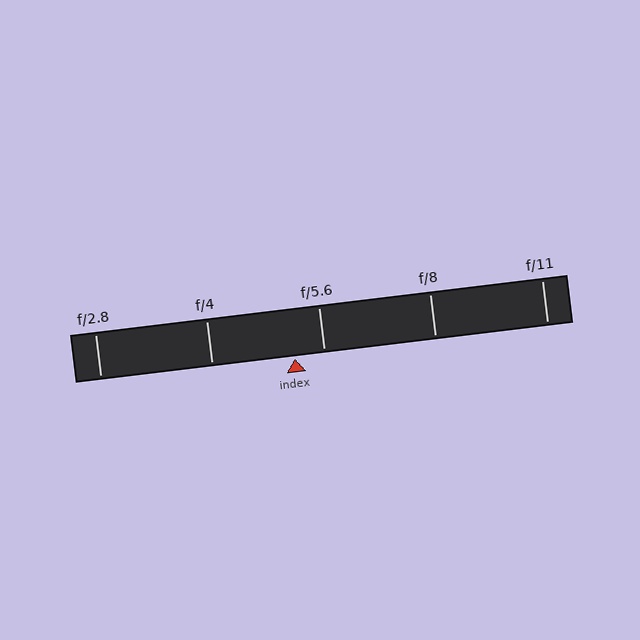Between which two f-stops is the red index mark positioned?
The index mark is between f/4 and f/5.6.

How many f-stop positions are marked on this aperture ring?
There are 5 f-stop positions marked.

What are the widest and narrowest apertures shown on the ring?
The widest aperture shown is f/2.8 and the narrowest is f/11.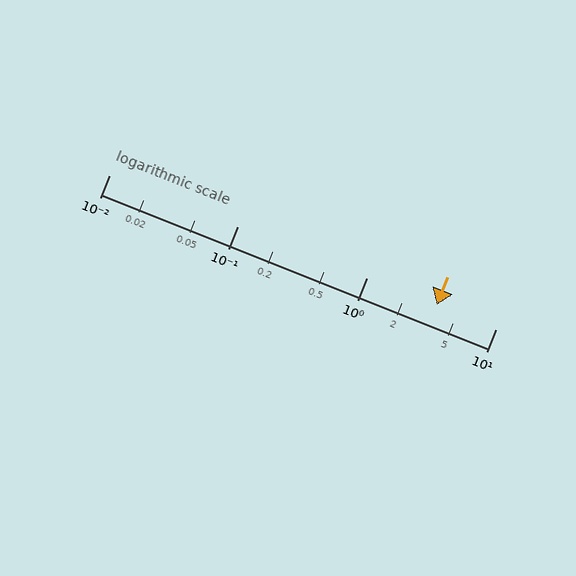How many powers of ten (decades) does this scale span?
The scale spans 3 decades, from 0.01 to 10.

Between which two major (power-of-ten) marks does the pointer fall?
The pointer is between 1 and 10.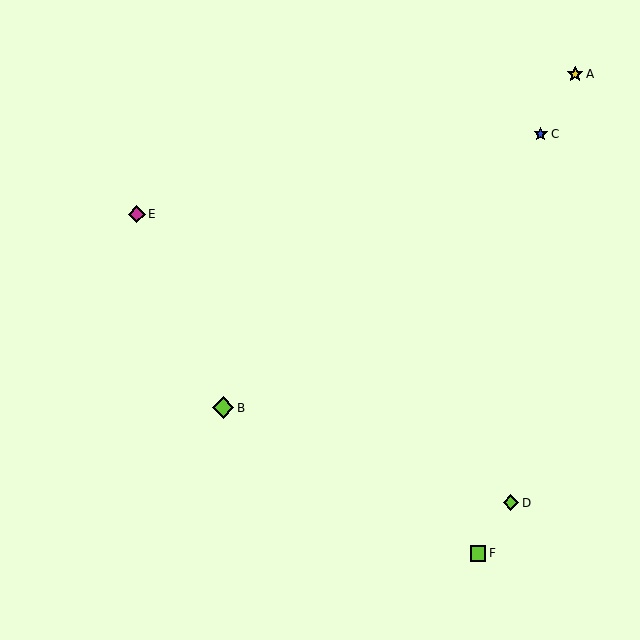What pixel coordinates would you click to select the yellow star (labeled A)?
Click at (575, 74) to select the yellow star A.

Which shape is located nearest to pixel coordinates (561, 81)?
The yellow star (labeled A) at (575, 74) is nearest to that location.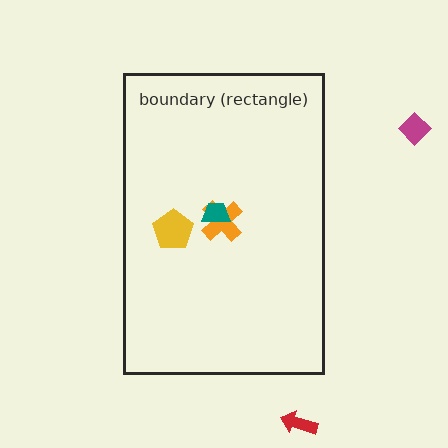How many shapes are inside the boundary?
3 inside, 2 outside.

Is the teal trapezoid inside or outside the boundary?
Inside.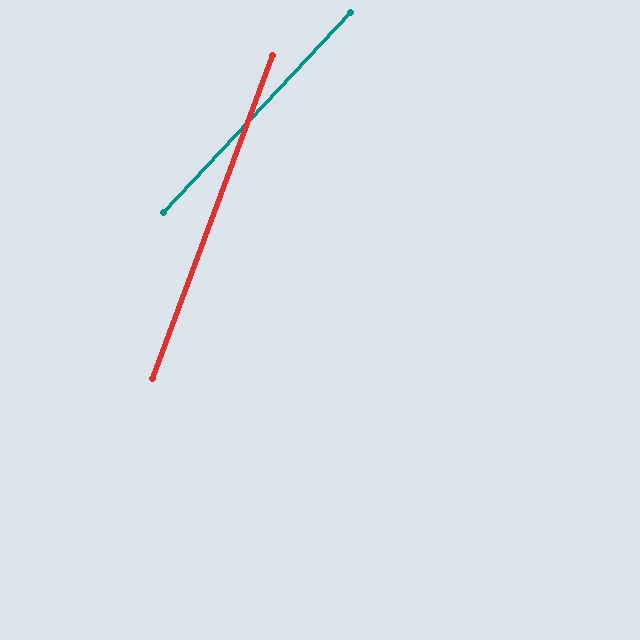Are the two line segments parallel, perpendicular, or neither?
Neither parallel nor perpendicular — they differ by about 23°.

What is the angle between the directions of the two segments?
Approximately 23 degrees.